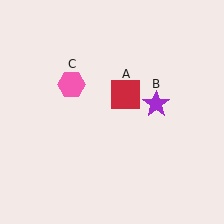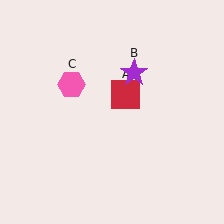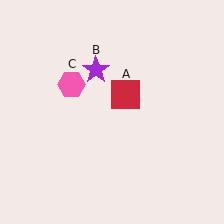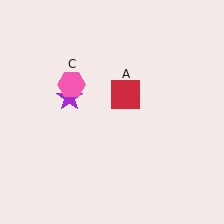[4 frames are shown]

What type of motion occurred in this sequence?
The purple star (object B) rotated counterclockwise around the center of the scene.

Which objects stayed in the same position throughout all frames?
Red square (object A) and pink hexagon (object C) remained stationary.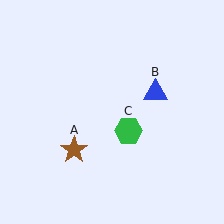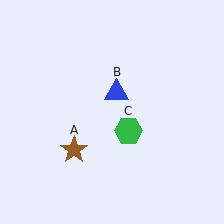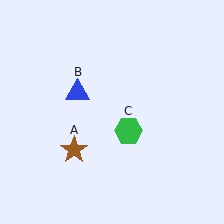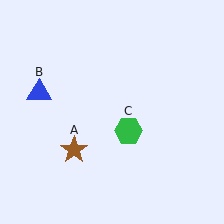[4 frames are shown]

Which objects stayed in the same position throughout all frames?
Brown star (object A) and green hexagon (object C) remained stationary.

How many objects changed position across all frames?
1 object changed position: blue triangle (object B).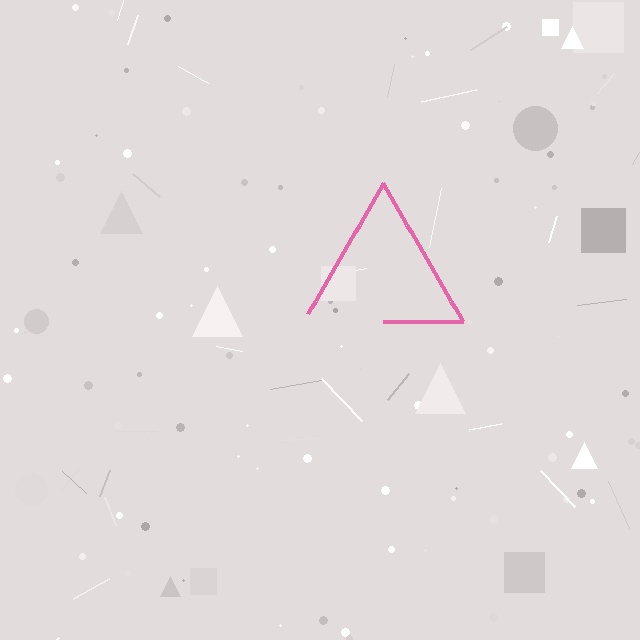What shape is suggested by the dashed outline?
The dashed outline suggests a triangle.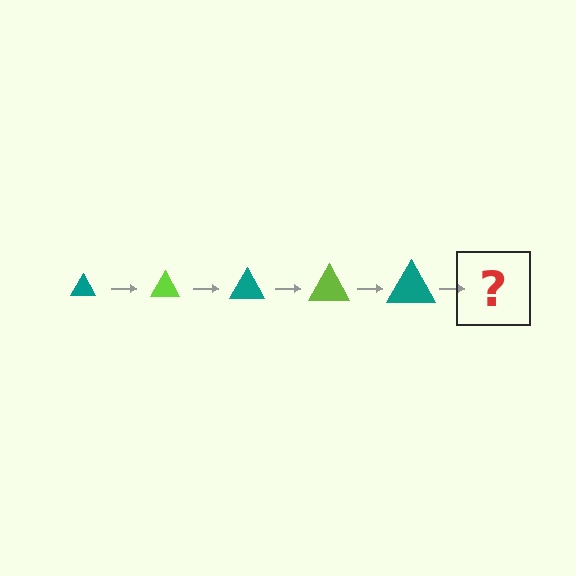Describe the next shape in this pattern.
It should be a lime triangle, larger than the previous one.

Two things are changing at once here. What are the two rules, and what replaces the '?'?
The two rules are that the triangle grows larger each step and the color cycles through teal and lime. The '?' should be a lime triangle, larger than the previous one.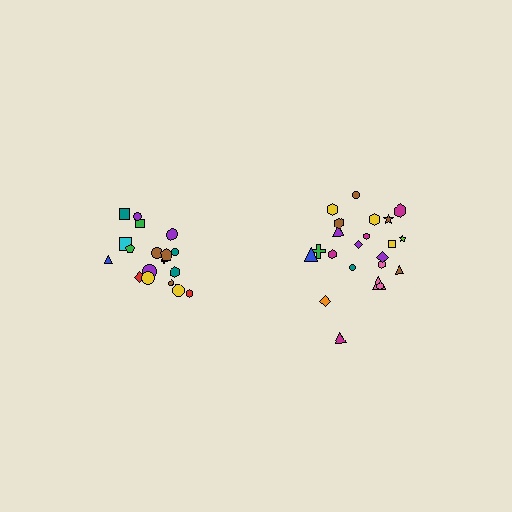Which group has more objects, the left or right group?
The right group.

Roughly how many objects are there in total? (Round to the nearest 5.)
Roughly 40 objects in total.